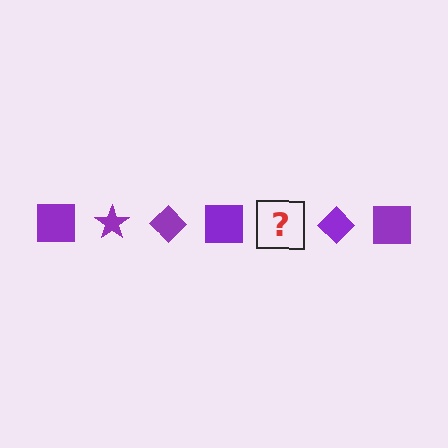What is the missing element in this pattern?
The missing element is a purple star.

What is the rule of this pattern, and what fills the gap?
The rule is that the pattern cycles through square, star, diamond shapes in purple. The gap should be filled with a purple star.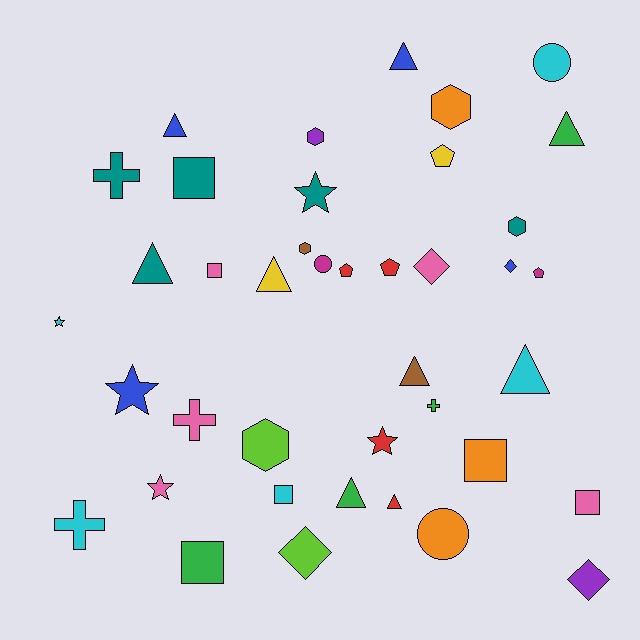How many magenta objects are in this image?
There are 2 magenta objects.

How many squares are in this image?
There are 6 squares.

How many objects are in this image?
There are 40 objects.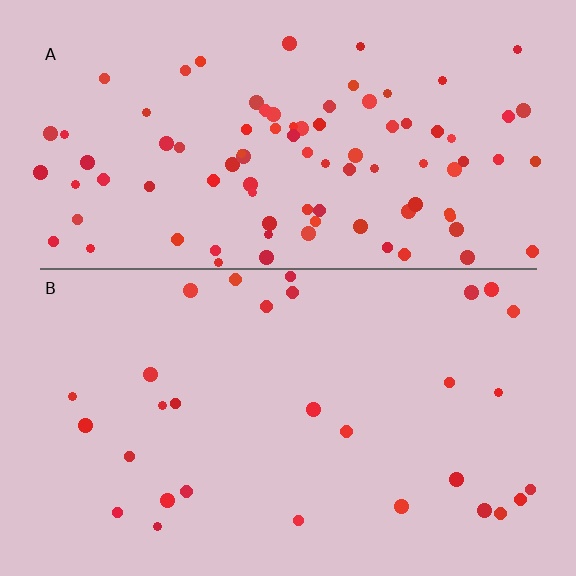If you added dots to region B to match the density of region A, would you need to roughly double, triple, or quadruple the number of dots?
Approximately triple.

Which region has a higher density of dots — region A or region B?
A (the top).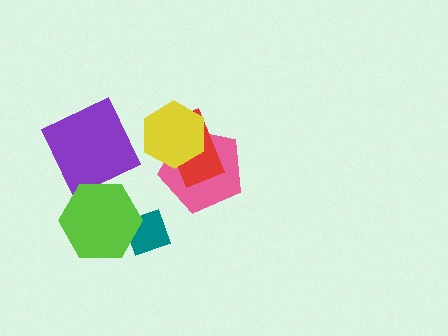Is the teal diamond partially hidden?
Yes, it is partially covered by another shape.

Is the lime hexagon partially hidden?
No, no other shape covers it.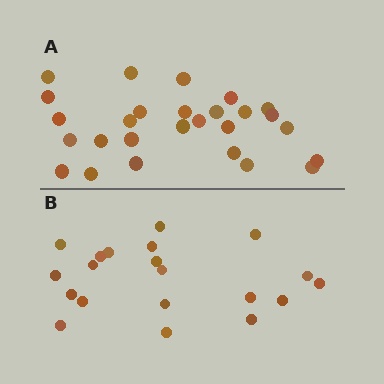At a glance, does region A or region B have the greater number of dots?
Region A (the top region) has more dots.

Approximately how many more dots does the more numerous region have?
Region A has roughly 8 or so more dots than region B.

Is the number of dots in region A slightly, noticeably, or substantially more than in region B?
Region A has noticeably more, but not dramatically so. The ratio is roughly 1.4 to 1.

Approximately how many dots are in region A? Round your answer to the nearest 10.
About 30 dots. (The exact count is 27, which rounds to 30.)